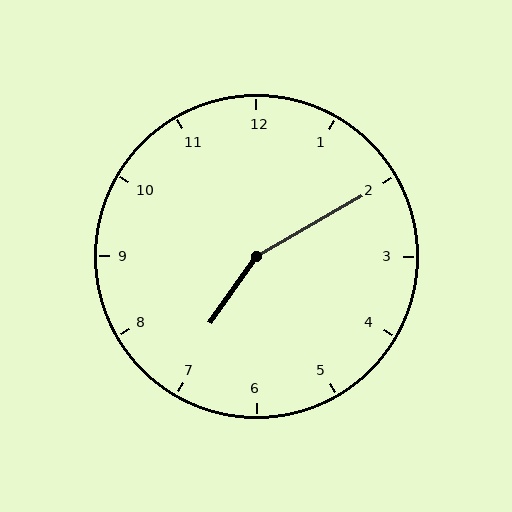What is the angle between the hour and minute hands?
Approximately 155 degrees.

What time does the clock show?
7:10.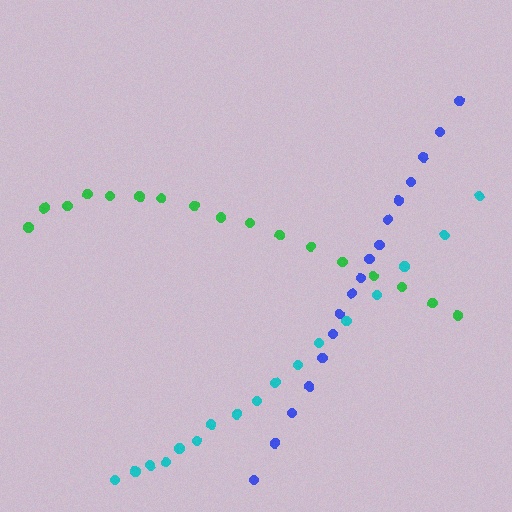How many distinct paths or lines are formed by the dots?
There are 3 distinct paths.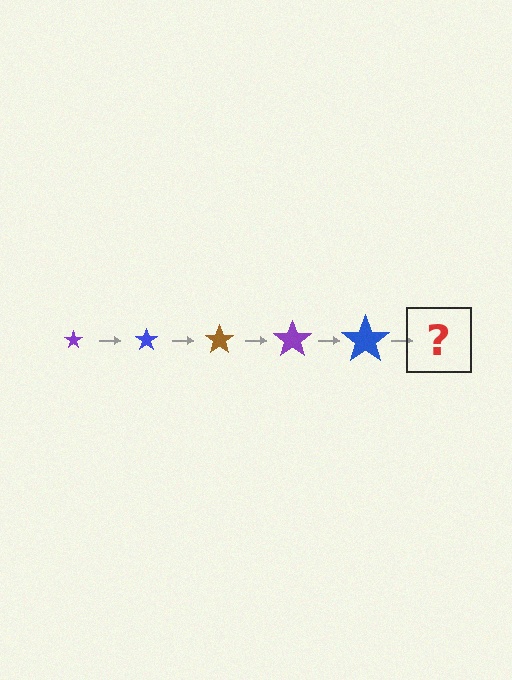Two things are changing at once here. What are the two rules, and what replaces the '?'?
The two rules are that the star grows larger each step and the color cycles through purple, blue, and brown. The '?' should be a brown star, larger than the previous one.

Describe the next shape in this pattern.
It should be a brown star, larger than the previous one.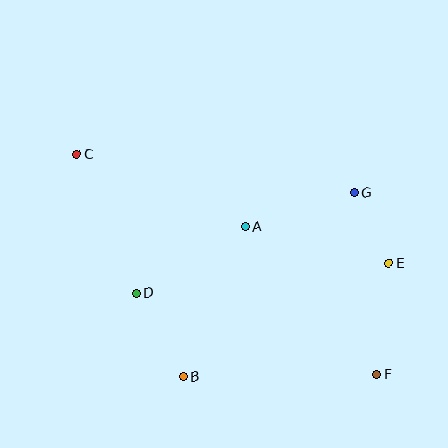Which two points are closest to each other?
Points E and G are closest to each other.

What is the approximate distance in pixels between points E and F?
The distance between E and F is approximately 111 pixels.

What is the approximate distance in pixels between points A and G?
The distance between A and G is approximately 113 pixels.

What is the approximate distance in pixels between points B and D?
The distance between B and D is approximately 96 pixels.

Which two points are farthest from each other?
Points C and F are farthest from each other.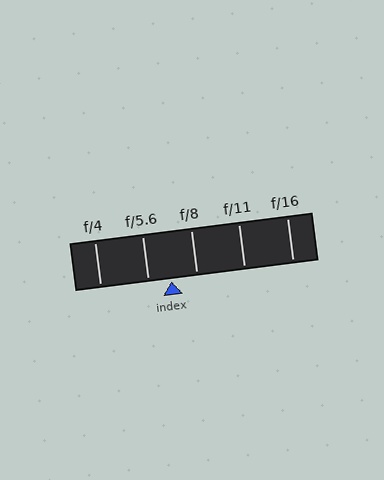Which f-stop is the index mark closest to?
The index mark is closest to f/5.6.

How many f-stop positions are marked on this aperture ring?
There are 5 f-stop positions marked.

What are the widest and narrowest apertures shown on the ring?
The widest aperture shown is f/4 and the narrowest is f/16.